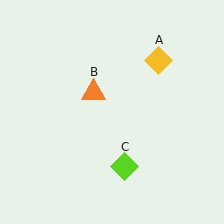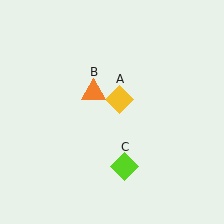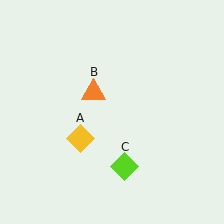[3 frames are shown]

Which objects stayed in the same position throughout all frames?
Orange triangle (object B) and lime diamond (object C) remained stationary.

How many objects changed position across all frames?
1 object changed position: yellow diamond (object A).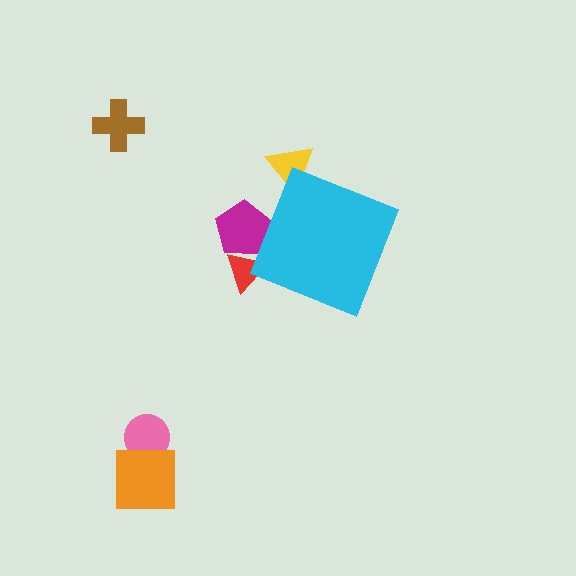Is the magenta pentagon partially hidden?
Yes, the magenta pentagon is partially hidden behind the cyan diamond.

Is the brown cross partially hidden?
No, the brown cross is fully visible.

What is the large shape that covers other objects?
A cyan diamond.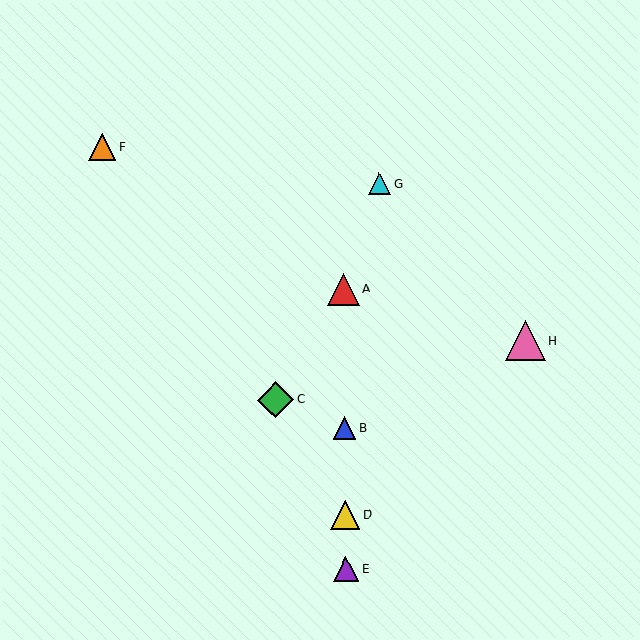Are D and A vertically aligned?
Yes, both are at x≈345.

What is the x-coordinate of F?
Object F is at x≈103.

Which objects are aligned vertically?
Objects A, B, D, E are aligned vertically.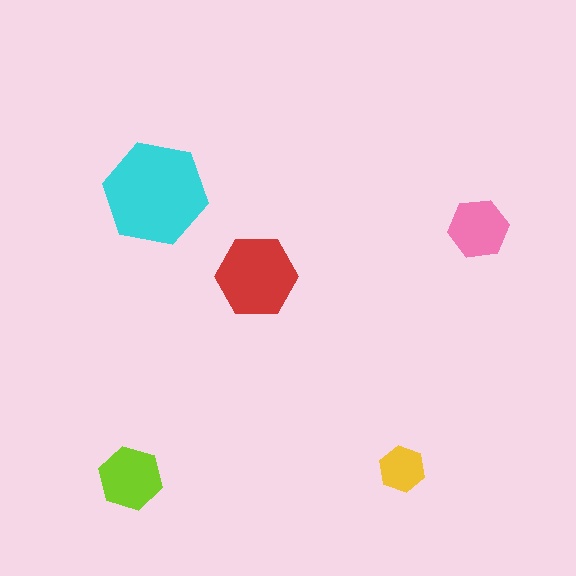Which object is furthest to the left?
The lime hexagon is leftmost.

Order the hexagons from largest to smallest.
the cyan one, the red one, the lime one, the pink one, the yellow one.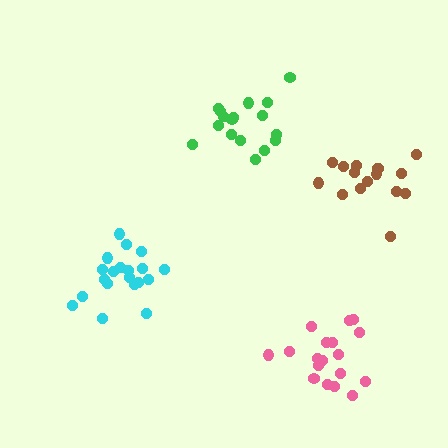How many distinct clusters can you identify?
There are 4 distinct clusters.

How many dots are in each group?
Group 1: 16 dots, Group 2: 17 dots, Group 3: 20 dots, Group 4: 18 dots (71 total).